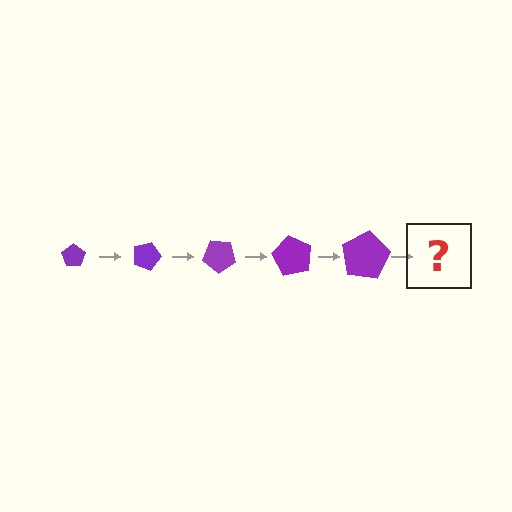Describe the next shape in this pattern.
It should be a pentagon, larger than the previous one and rotated 100 degrees from the start.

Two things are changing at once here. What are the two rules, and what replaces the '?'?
The two rules are that the pentagon grows larger each step and it rotates 20 degrees each step. The '?' should be a pentagon, larger than the previous one and rotated 100 degrees from the start.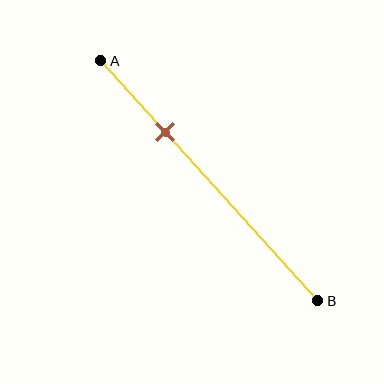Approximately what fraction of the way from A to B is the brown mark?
The brown mark is approximately 30% of the way from A to B.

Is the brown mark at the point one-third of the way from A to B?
No, the mark is at about 30% from A, not at the 33% one-third point.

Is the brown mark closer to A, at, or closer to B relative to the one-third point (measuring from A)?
The brown mark is closer to point A than the one-third point of segment AB.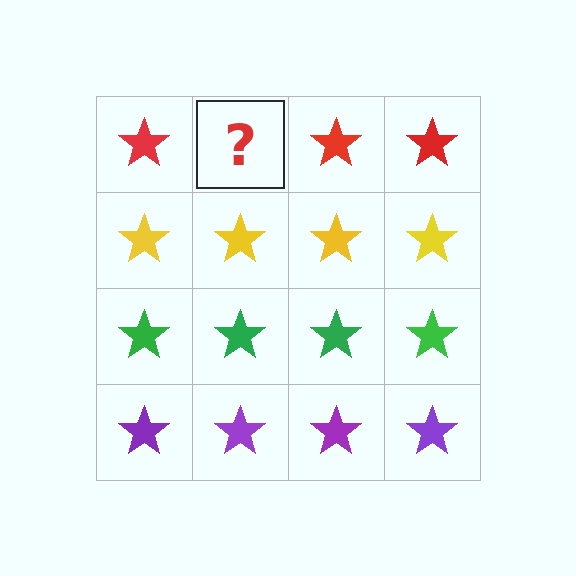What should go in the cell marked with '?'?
The missing cell should contain a red star.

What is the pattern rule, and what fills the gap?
The rule is that each row has a consistent color. The gap should be filled with a red star.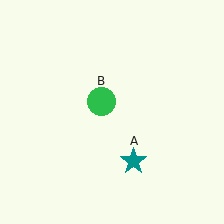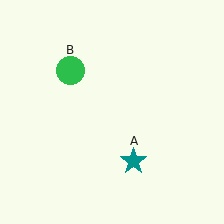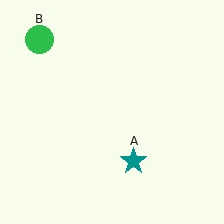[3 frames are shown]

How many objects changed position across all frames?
1 object changed position: green circle (object B).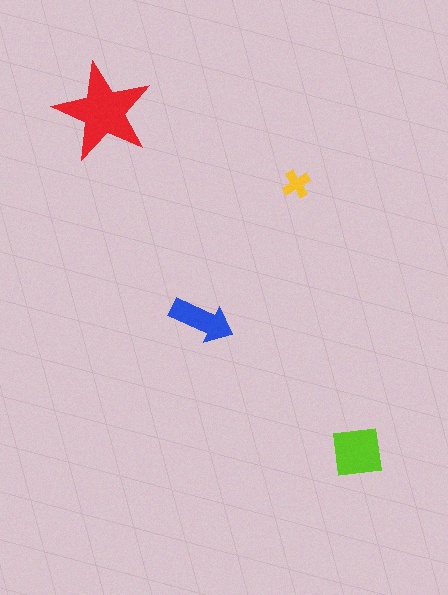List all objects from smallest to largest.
The yellow cross, the blue arrow, the lime square, the red star.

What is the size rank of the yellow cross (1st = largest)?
4th.